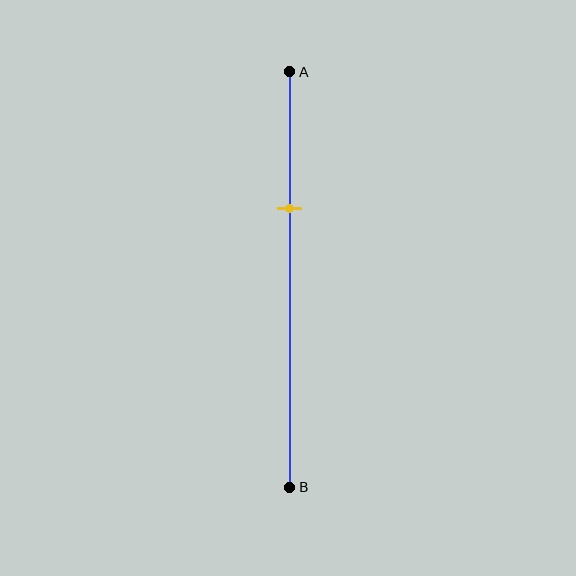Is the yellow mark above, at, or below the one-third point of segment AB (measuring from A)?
The yellow mark is approximately at the one-third point of segment AB.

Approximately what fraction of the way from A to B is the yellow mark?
The yellow mark is approximately 35% of the way from A to B.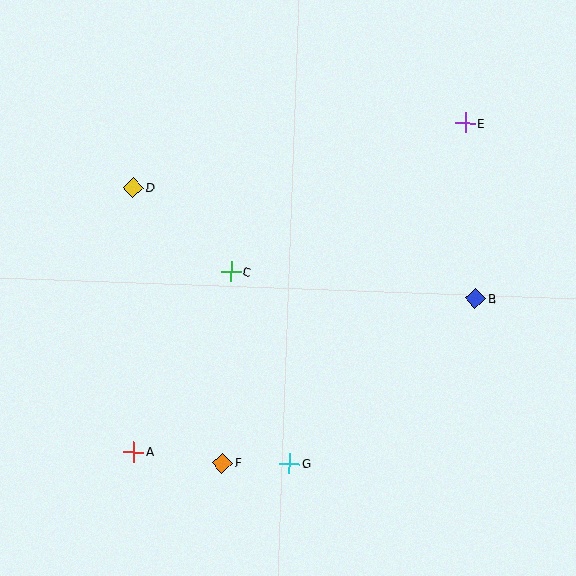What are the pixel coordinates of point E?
Point E is at (466, 123).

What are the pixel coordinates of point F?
Point F is at (223, 463).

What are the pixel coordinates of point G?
Point G is at (289, 464).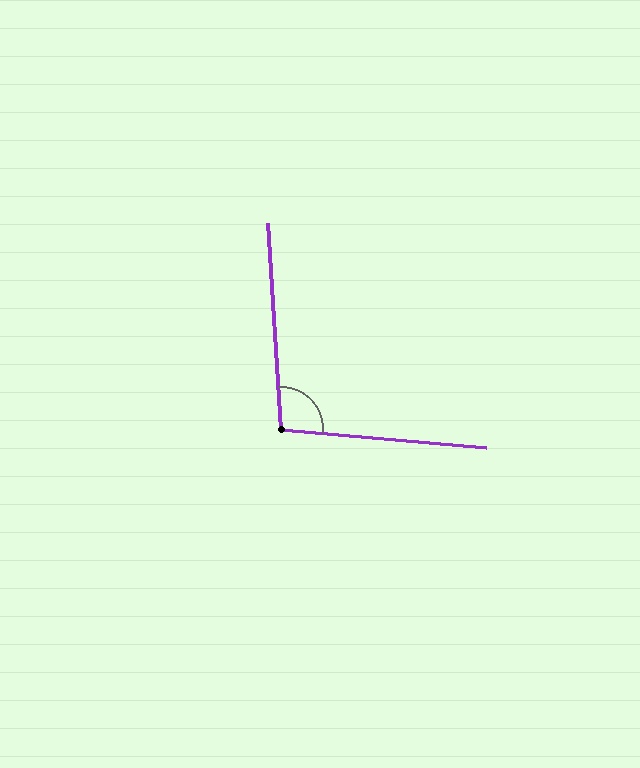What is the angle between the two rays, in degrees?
Approximately 99 degrees.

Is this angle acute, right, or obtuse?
It is obtuse.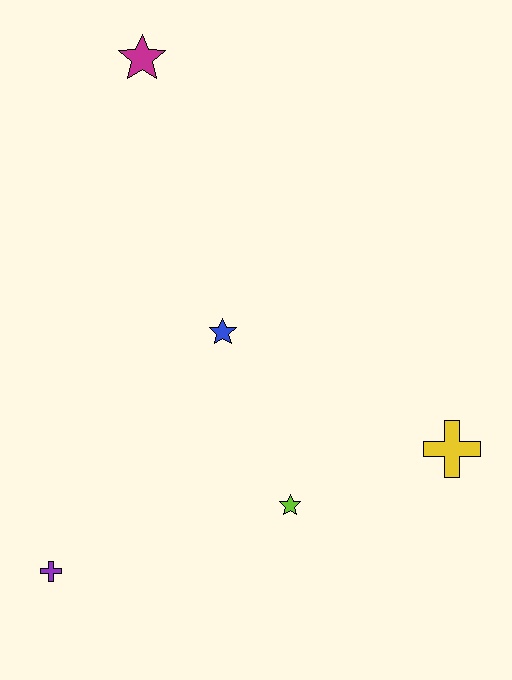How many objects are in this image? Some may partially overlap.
There are 5 objects.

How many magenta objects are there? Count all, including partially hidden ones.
There is 1 magenta object.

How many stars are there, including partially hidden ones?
There are 3 stars.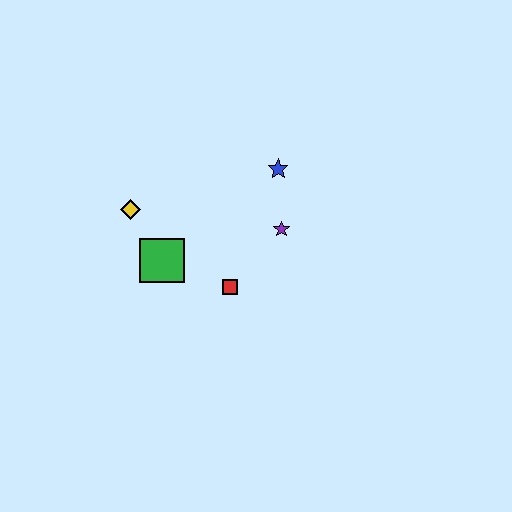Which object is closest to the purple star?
The blue star is closest to the purple star.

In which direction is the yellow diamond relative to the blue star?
The yellow diamond is to the left of the blue star.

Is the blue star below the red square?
No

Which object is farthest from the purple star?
The yellow diamond is farthest from the purple star.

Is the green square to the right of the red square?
No